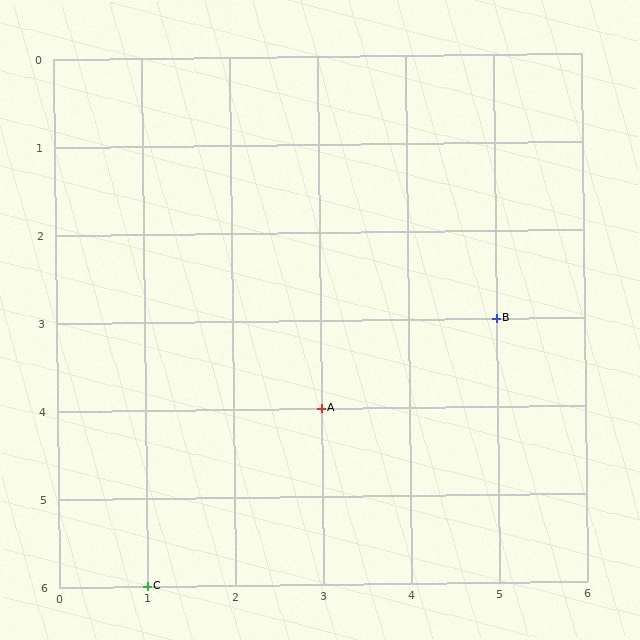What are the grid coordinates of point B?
Point B is at grid coordinates (5, 3).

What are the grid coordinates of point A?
Point A is at grid coordinates (3, 4).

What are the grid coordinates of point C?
Point C is at grid coordinates (1, 6).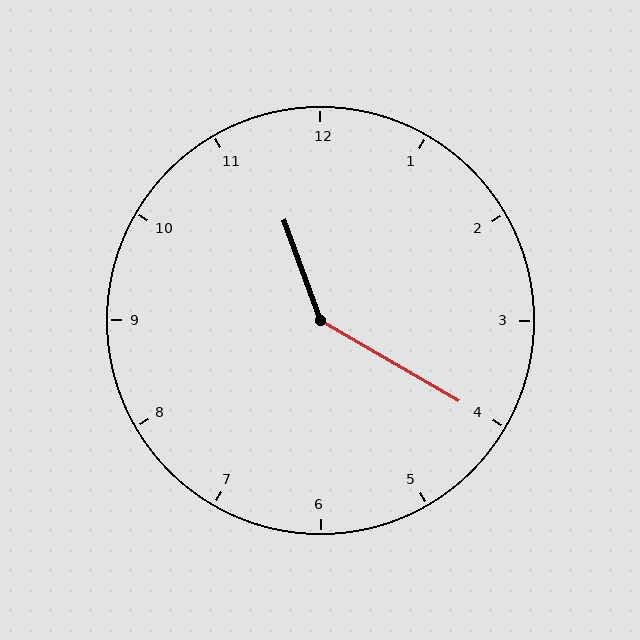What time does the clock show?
11:20.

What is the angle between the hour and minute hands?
Approximately 140 degrees.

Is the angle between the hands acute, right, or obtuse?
It is obtuse.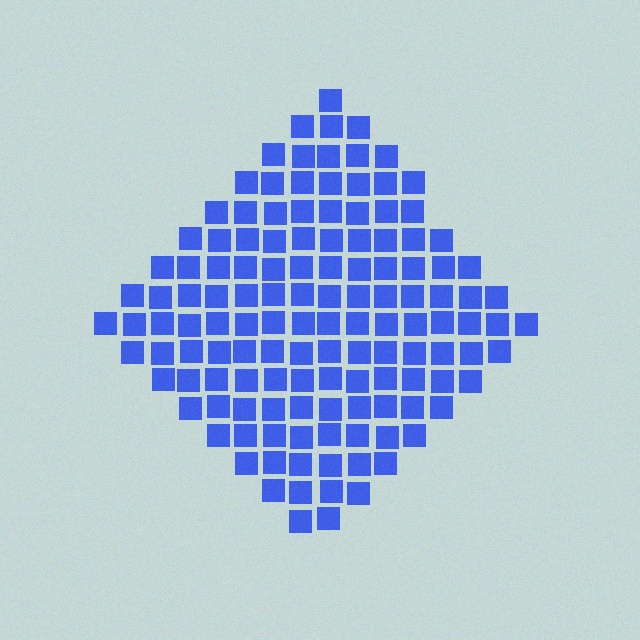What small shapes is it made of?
It is made of small squares.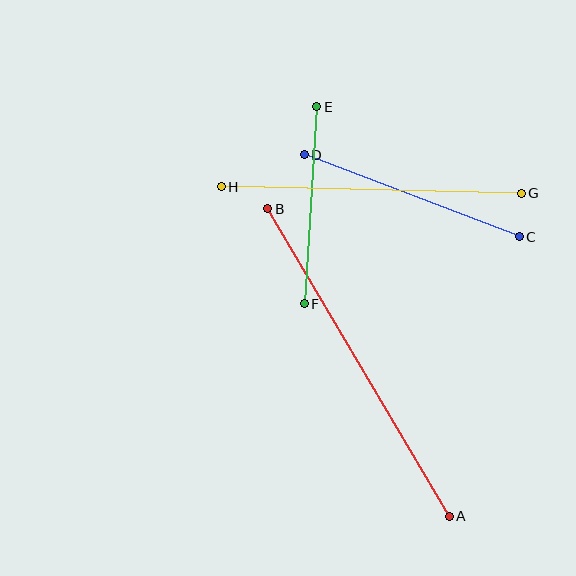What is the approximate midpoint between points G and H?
The midpoint is at approximately (371, 190) pixels.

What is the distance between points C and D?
The distance is approximately 230 pixels.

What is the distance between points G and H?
The distance is approximately 300 pixels.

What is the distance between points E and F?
The distance is approximately 198 pixels.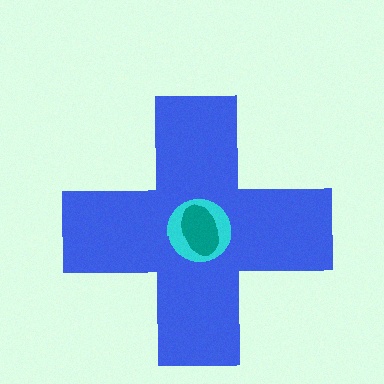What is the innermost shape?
The teal ellipse.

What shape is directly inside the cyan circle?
The teal ellipse.